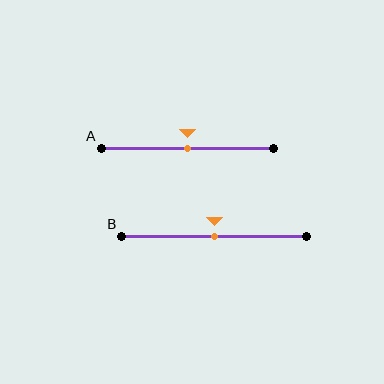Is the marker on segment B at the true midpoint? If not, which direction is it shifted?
Yes, the marker on segment B is at the true midpoint.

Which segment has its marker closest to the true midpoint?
Segment A has its marker closest to the true midpoint.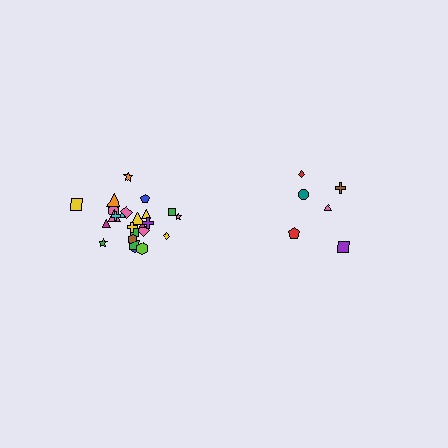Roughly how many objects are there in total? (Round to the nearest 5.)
Roughly 30 objects in total.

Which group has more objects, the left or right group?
The left group.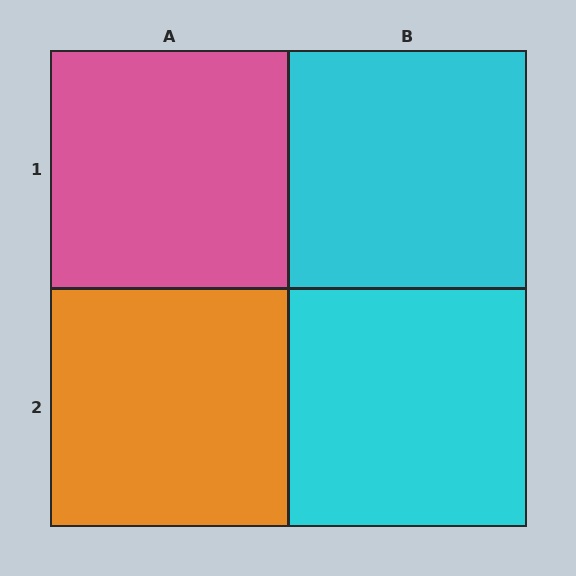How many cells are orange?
1 cell is orange.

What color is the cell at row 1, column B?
Cyan.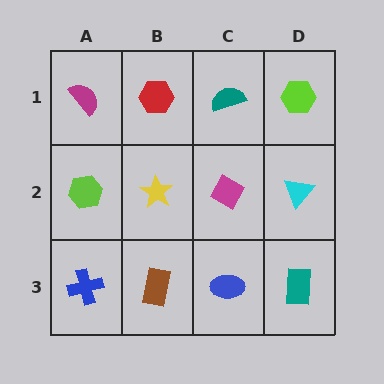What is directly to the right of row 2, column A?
A yellow star.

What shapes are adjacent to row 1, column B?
A yellow star (row 2, column B), a magenta semicircle (row 1, column A), a teal semicircle (row 1, column C).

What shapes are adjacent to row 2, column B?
A red hexagon (row 1, column B), a brown rectangle (row 3, column B), a lime hexagon (row 2, column A), a magenta diamond (row 2, column C).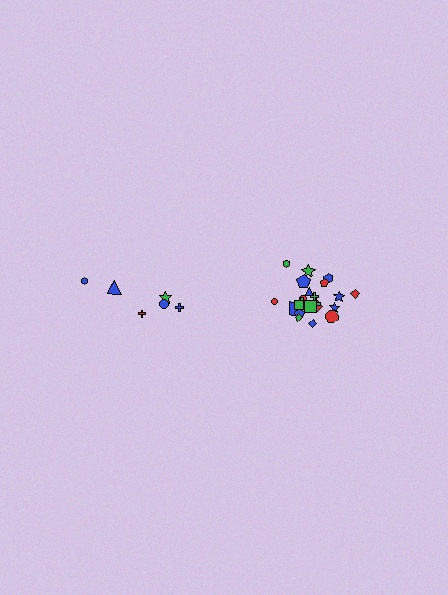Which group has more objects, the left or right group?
The right group.